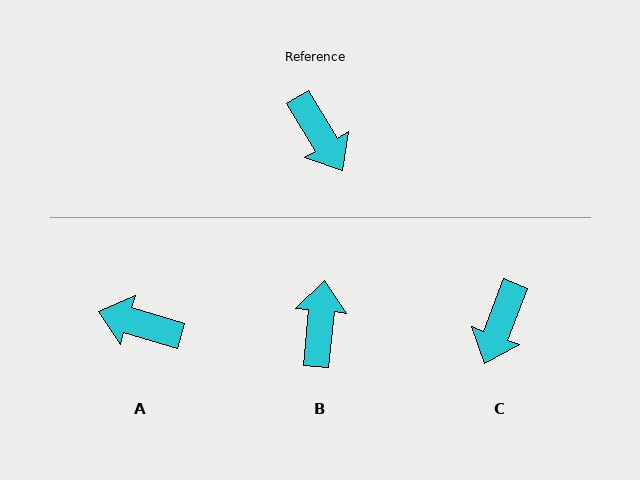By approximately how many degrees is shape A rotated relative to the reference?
Approximately 138 degrees clockwise.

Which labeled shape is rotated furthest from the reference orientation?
B, about 144 degrees away.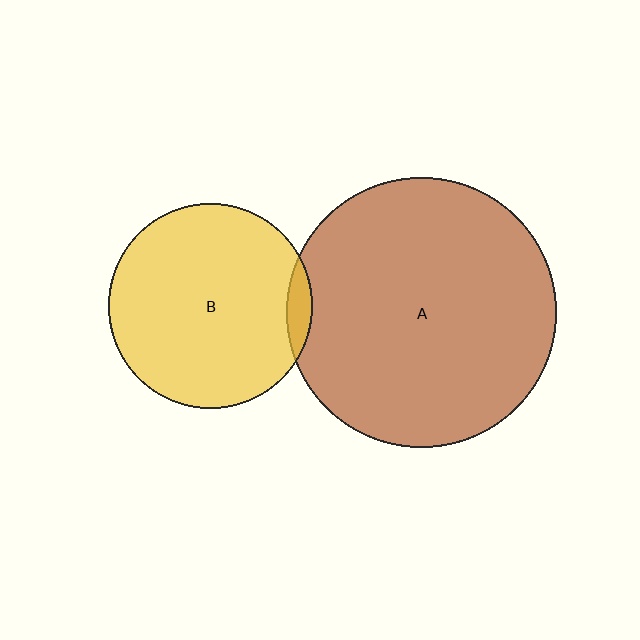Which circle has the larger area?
Circle A (brown).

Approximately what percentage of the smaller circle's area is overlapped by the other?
Approximately 5%.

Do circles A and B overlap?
Yes.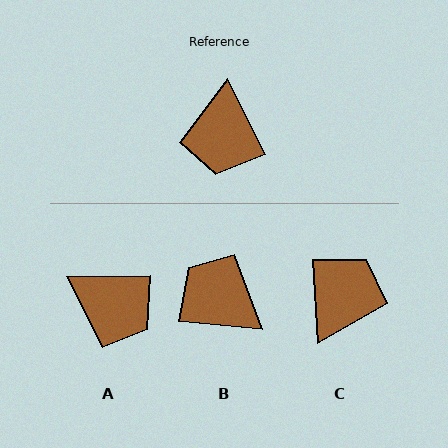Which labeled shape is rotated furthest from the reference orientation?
C, about 157 degrees away.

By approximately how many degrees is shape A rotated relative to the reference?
Approximately 64 degrees counter-clockwise.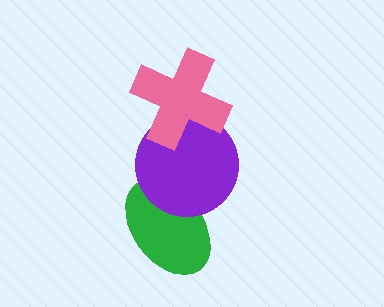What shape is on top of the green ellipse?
The purple circle is on top of the green ellipse.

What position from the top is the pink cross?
The pink cross is 1st from the top.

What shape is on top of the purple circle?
The pink cross is on top of the purple circle.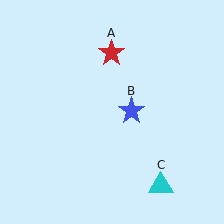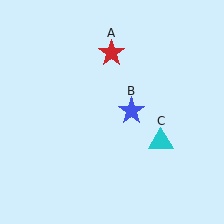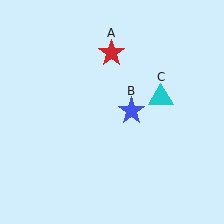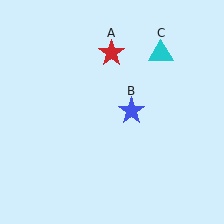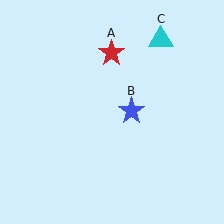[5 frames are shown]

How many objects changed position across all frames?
1 object changed position: cyan triangle (object C).